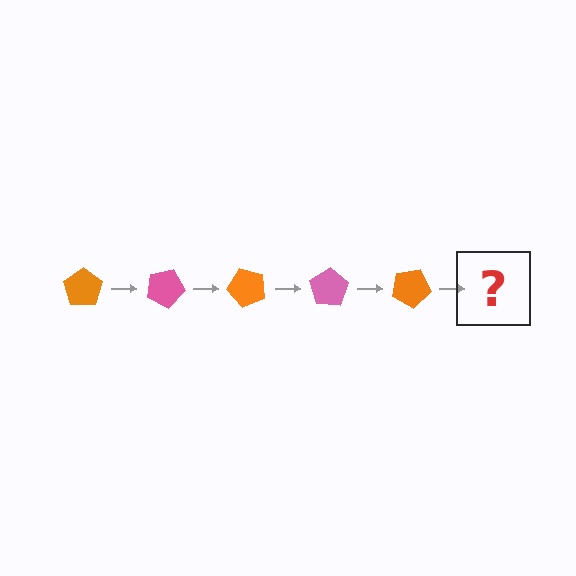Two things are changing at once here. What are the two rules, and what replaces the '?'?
The two rules are that it rotates 25 degrees each step and the color cycles through orange and pink. The '?' should be a pink pentagon, rotated 125 degrees from the start.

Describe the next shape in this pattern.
It should be a pink pentagon, rotated 125 degrees from the start.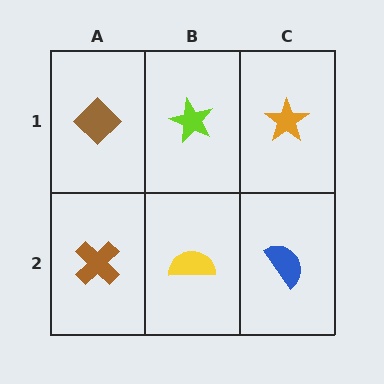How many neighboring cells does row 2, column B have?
3.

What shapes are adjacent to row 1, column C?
A blue semicircle (row 2, column C), a lime star (row 1, column B).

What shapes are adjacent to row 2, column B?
A lime star (row 1, column B), a brown cross (row 2, column A), a blue semicircle (row 2, column C).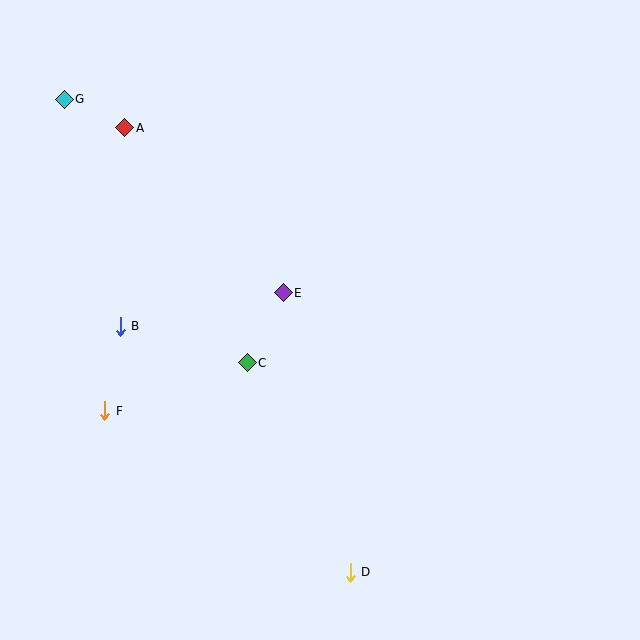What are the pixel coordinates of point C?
Point C is at (247, 363).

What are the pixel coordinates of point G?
Point G is at (64, 99).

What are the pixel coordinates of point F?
Point F is at (105, 411).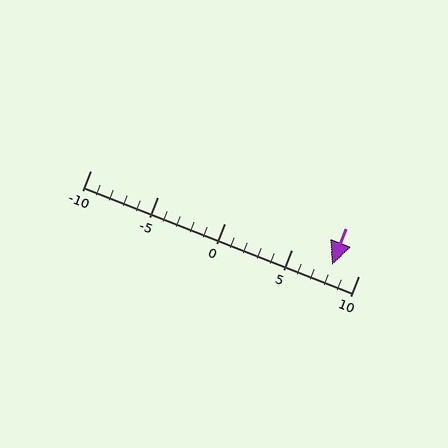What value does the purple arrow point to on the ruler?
The purple arrow points to approximately 8.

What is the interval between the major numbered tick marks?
The major tick marks are spaced 5 units apart.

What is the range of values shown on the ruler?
The ruler shows values from -10 to 10.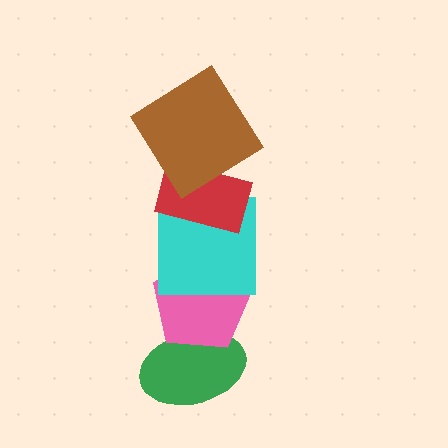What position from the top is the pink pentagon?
The pink pentagon is 4th from the top.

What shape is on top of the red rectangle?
The brown diamond is on top of the red rectangle.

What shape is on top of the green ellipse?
The pink pentagon is on top of the green ellipse.